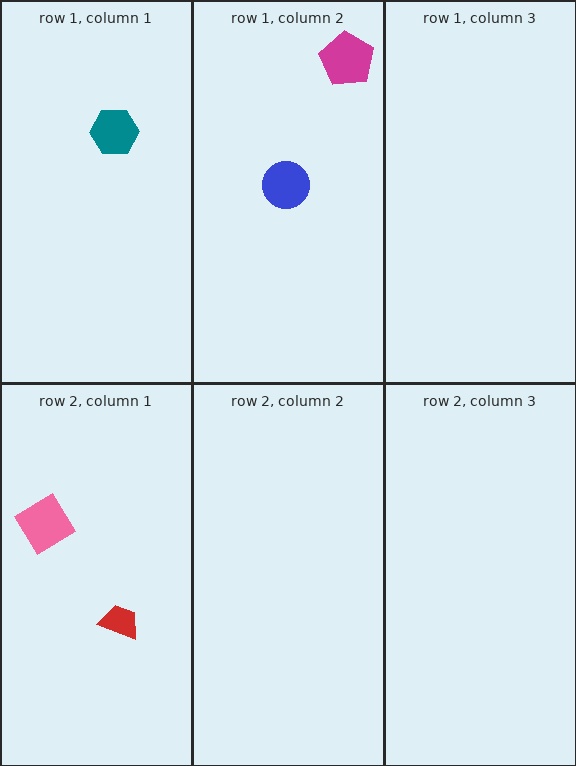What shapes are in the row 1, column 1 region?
The teal hexagon.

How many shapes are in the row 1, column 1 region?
1.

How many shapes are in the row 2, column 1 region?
2.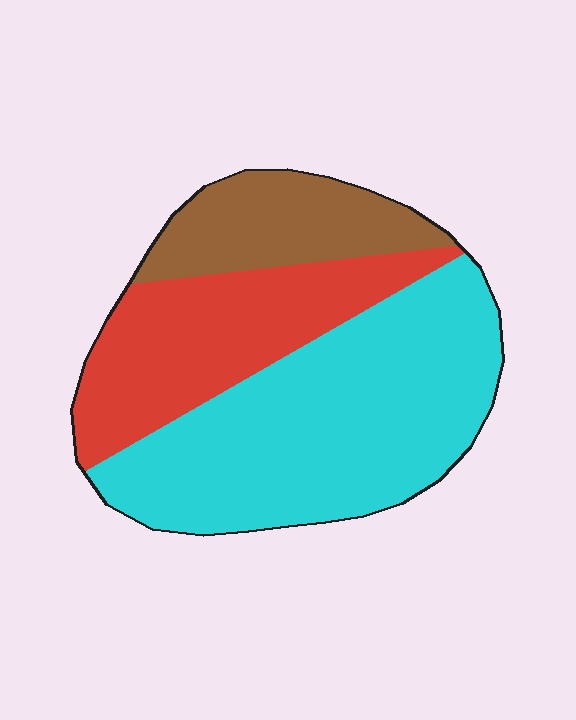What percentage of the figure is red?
Red takes up between a sixth and a third of the figure.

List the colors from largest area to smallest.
From largest to smallest: cyan, red, brown.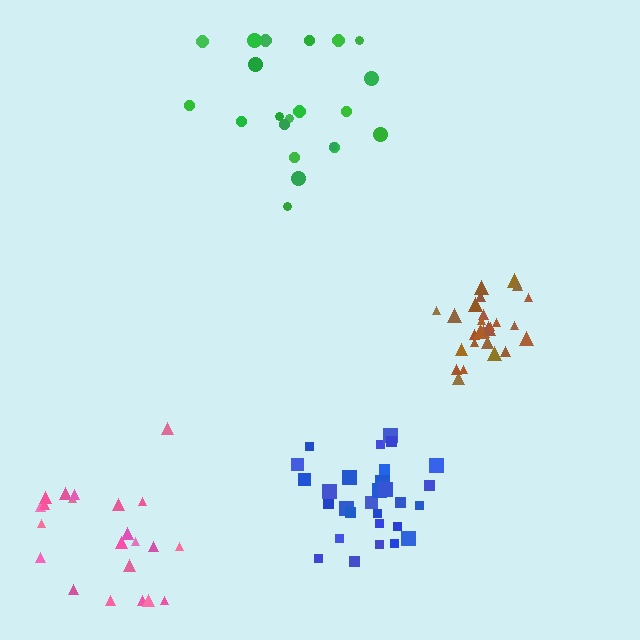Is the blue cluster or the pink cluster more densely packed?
Blue.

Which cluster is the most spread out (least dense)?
Green.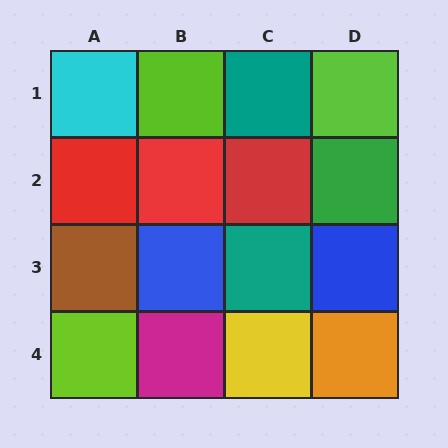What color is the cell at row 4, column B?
Magenta.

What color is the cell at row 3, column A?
Brown.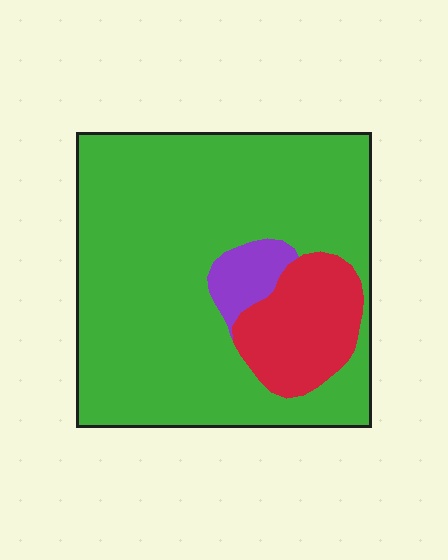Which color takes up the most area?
Green, at roughly 80%.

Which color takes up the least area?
Purple, at roughly 5%.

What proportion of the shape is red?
Red takes up about one sixth (1/6) of the shape.